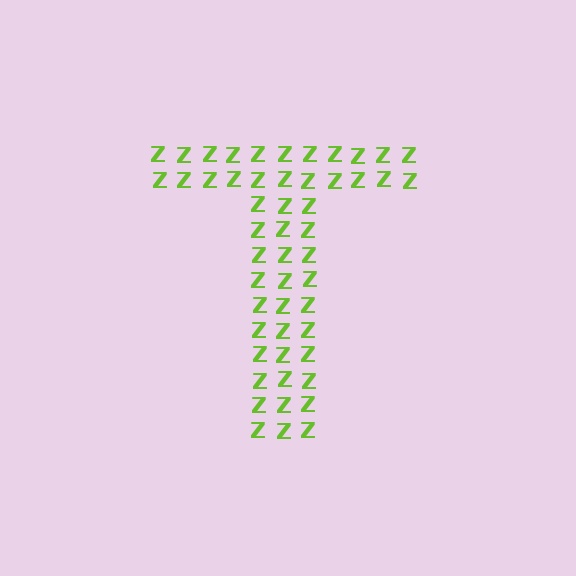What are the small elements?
The small elements are letter Z's.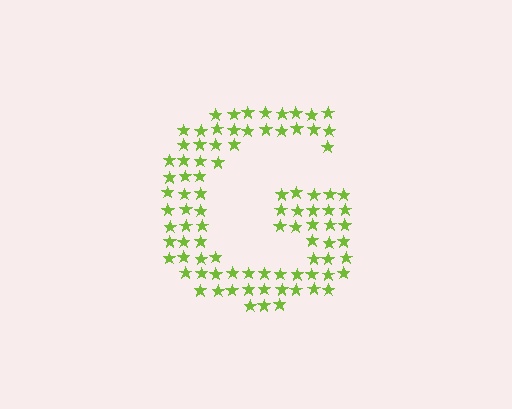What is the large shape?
The large shape is the letter G.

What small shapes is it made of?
It is made of small stars.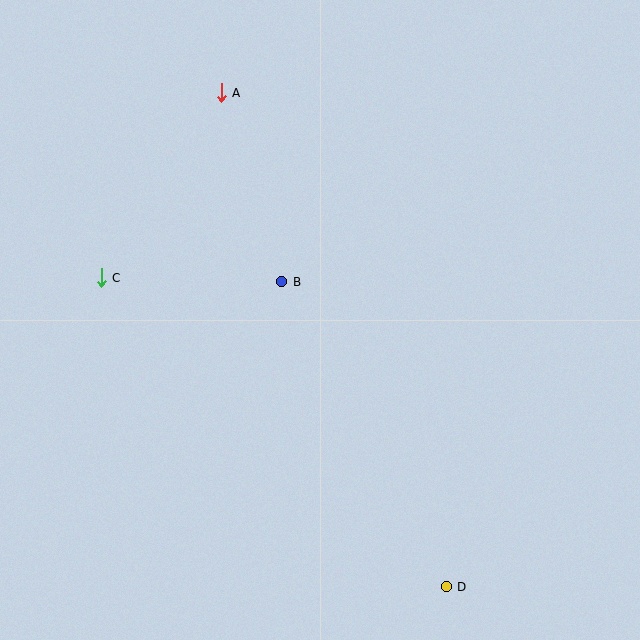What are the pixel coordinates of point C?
Point C is at (101, 278).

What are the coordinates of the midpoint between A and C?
The midpoint between A and C is at (161, 185).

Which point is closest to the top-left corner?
Point A is closest to the top-left corner.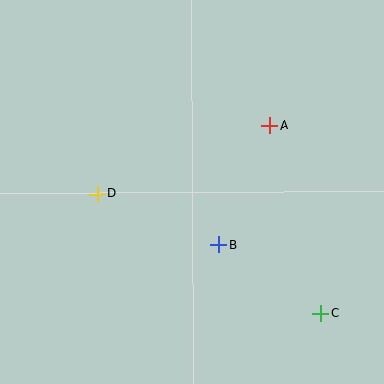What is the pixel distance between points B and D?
The distance between B and D is 132 pixels.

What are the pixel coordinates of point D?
Point D is at (97, 194).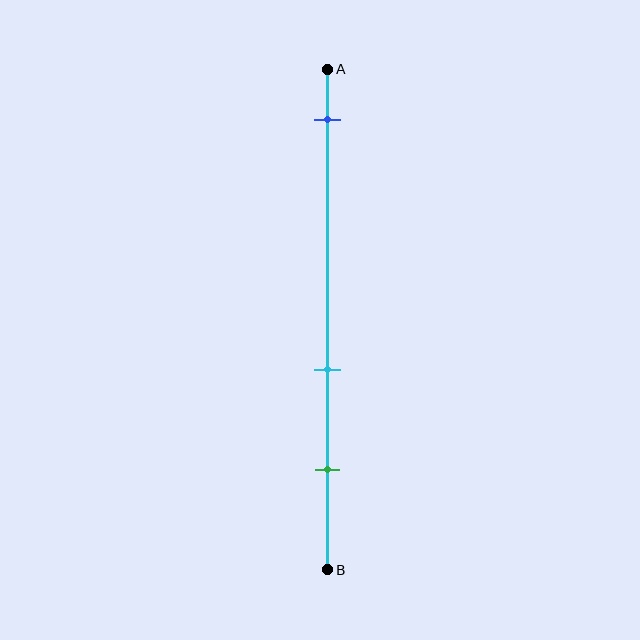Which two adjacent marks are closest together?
The cyan and green marks are the closest adjacent pair.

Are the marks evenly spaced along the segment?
No, the marks are not evenly spaced.